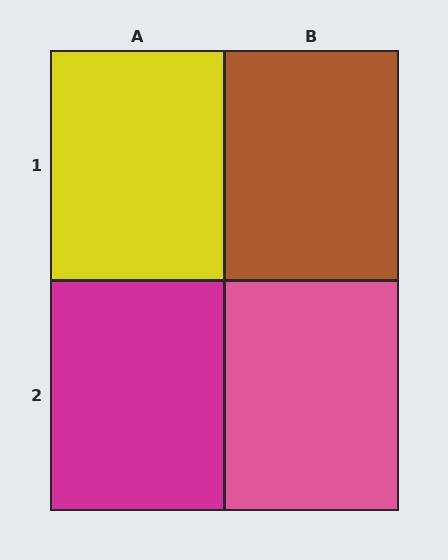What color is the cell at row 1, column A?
Yellow.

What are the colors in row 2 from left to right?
Magenta, pink.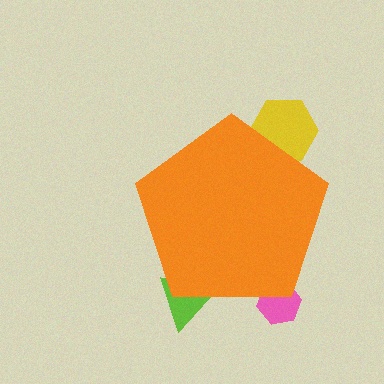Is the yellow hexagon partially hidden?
Yes, the yellow hexagon is partially hidden behind the orange pentagon.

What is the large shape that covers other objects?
An orange pentagon.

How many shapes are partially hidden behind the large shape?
3 shapes are partially hidden.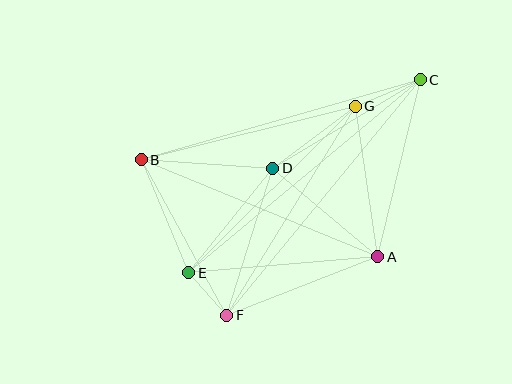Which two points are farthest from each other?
Points C and F are farthest from each other.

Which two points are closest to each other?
Points E and F are closest to each other.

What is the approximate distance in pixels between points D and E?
The distance between D and E is approximately 135 pixels.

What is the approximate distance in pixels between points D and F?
The distance between D and F is approximately 154 pixels.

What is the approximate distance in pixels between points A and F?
The distance between A and F is approximately 162 pixels.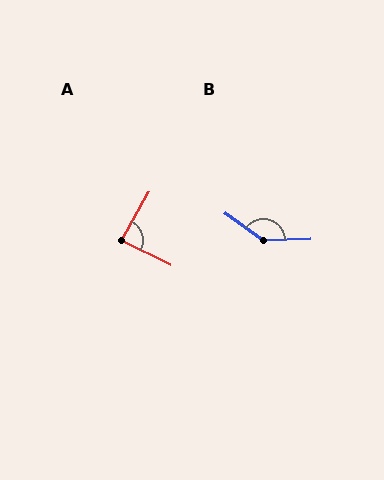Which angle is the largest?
B, at approximately 143 degrees.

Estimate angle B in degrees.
Approximately 143 degrees.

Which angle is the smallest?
A, at approximately 86 degrees.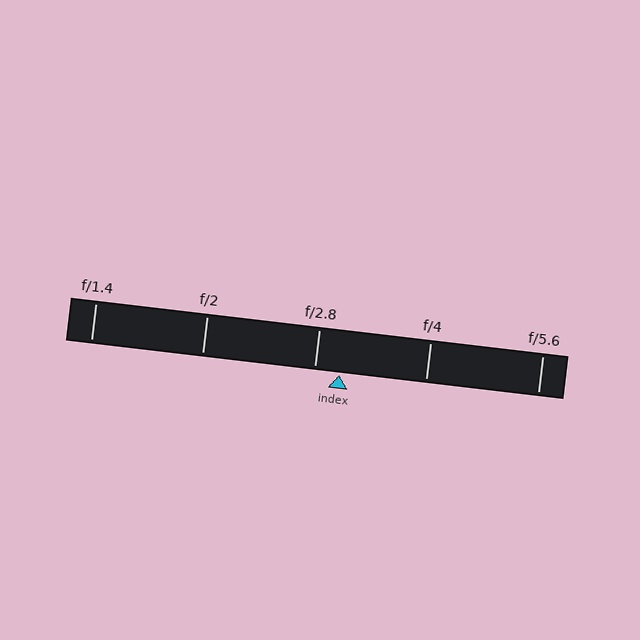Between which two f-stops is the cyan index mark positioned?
The index mark is between f/2.8 and f/4.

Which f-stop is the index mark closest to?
The index mark is closest to f/2.8.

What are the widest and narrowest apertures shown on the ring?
The widest aperture shown is f/1.4 and the narrowest is f/5.6.